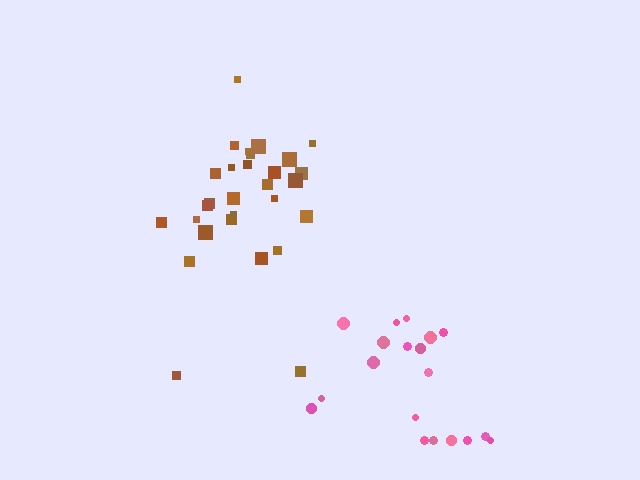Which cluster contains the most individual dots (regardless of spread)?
Brown (29).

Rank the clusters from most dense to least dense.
brown, pink.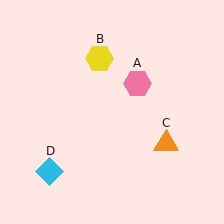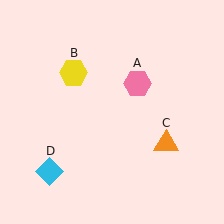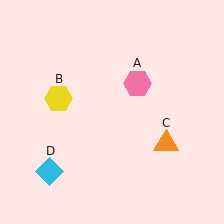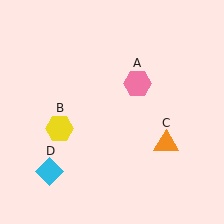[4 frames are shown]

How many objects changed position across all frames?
1 object changed position: yellow hexagon (object B).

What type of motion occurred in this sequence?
The yellow hexagon (object B) rotated counterclockwise around the center of the scene.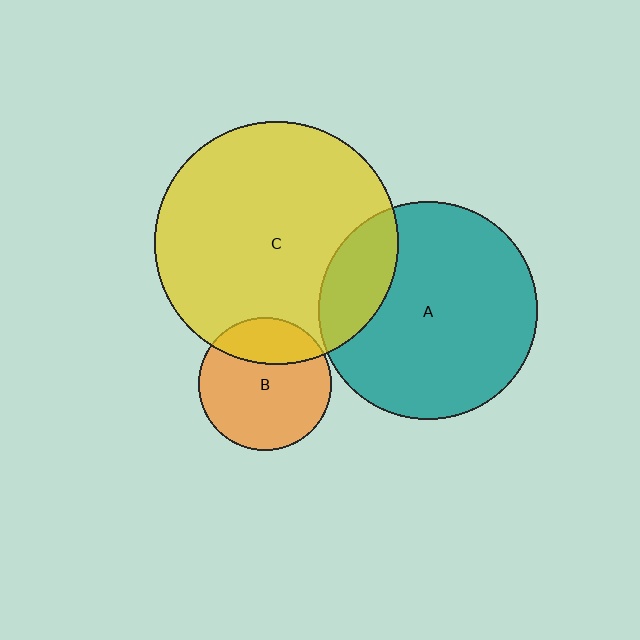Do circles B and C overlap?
Yes.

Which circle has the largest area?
Circle C (yellow).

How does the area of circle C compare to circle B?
Approximately 3.3 times.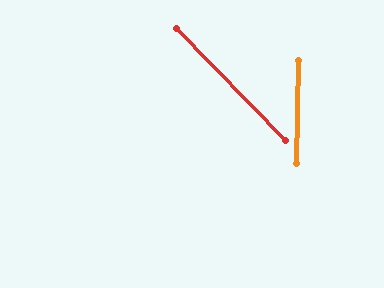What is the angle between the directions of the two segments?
Approximately 45 degrees.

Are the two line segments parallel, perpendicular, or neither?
Neither parallel nor perpendicular — they differ by about 45°.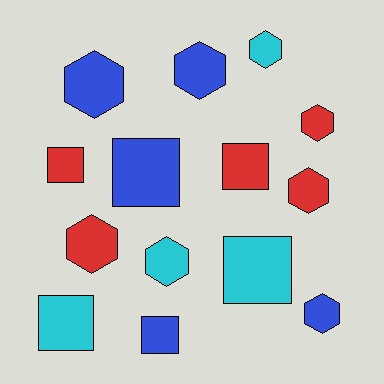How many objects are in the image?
There are 14 objects.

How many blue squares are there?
There are 2 blue squares.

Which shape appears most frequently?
Hexagon, with 8 objects.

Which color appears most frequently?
Red, with 5 objects.